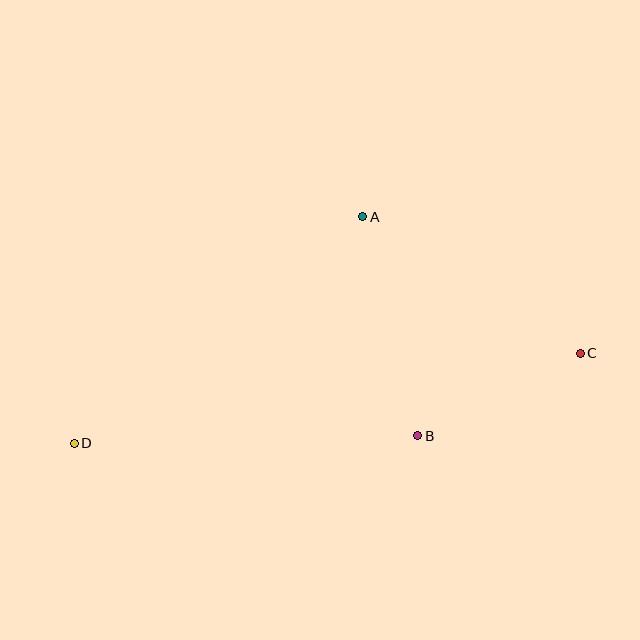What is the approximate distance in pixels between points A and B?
The distance between A and B is approximately 226 pixels.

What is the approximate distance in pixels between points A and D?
The distance between A and D is approximately 367 pixels.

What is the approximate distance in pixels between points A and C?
The distance between A and C is approximately 257 pixels.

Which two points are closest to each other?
Points B and C are closest to each other.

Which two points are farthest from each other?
Points C and D are farthest from each other.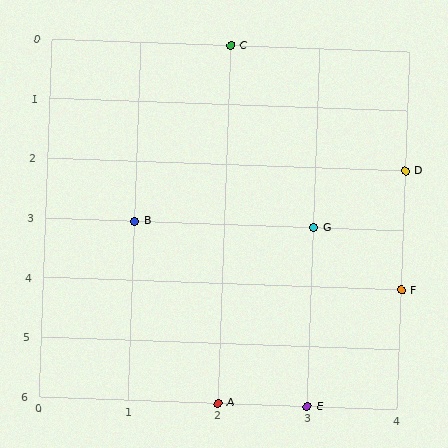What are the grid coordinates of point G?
Point G is at grid coordinates (3, 3).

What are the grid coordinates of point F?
Point F is at grid coordinates (4, 4).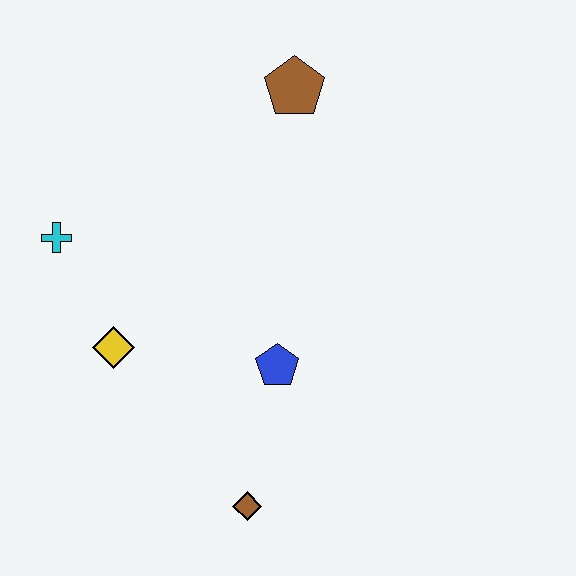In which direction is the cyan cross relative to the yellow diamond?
The cyan cross is above the yellow diamond.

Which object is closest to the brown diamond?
The blue pentagon is closest to the brown diamond.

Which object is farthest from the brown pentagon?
The brown diamond is farthest from the brown pentagon.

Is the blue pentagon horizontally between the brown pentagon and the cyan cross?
Yes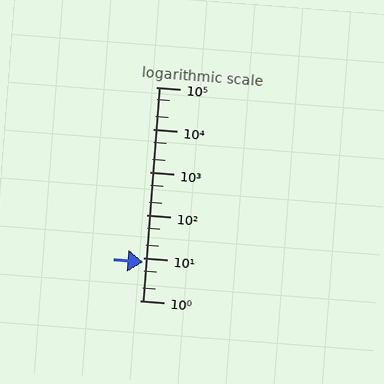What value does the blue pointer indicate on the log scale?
The pointer indicates approximately 7.9.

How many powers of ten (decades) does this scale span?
The scale spans 5 decades, from 1 to 100000.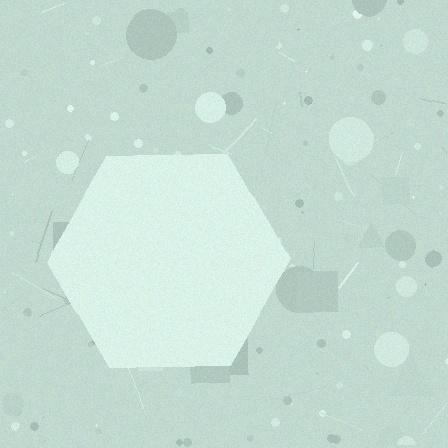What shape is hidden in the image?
A hexagon is hidden in the image.